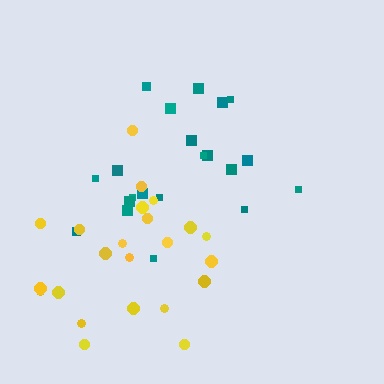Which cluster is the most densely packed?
Teal.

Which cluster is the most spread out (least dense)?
Yellow.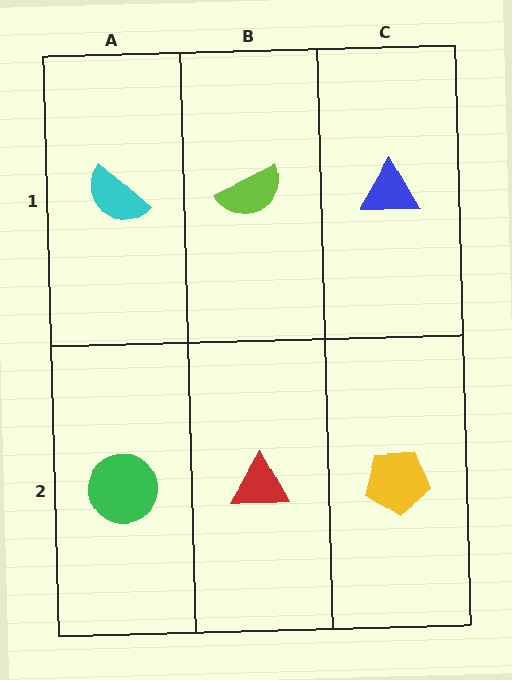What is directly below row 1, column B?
A red triangle.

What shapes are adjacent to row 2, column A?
A cyan semicircle (row 1, column A), a red triangle (row 2, column B).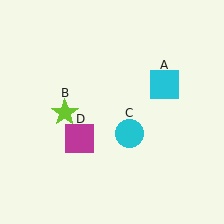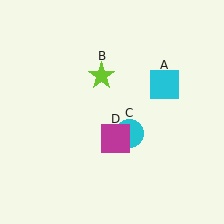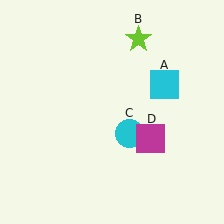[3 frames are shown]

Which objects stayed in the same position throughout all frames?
Cyan square (object A) and cyan circle (object C) remained stationary.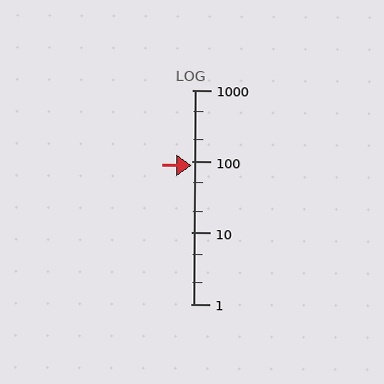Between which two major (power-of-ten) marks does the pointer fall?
The pointer is between 10 and 100.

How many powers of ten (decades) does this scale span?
The scale spans 3 decades, from 1 to 1000.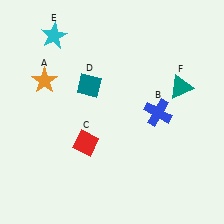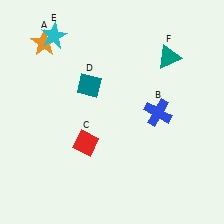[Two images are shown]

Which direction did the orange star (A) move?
The orange star (A) moved up.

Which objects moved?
The objects that moved are: the orange star (A), the teal triangle (F).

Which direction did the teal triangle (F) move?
The teal triangle (F) moved up.